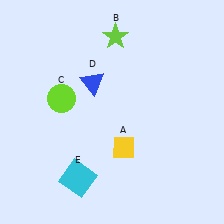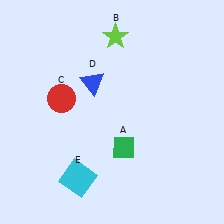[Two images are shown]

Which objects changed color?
A changed from yellow to green. C changed from lime to red.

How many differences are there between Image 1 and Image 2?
There are 2 differences between the two images.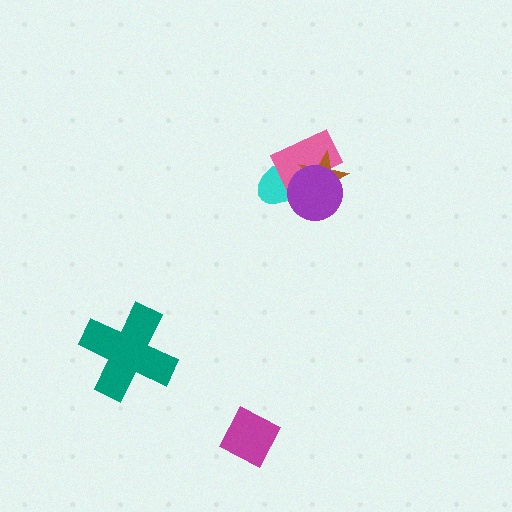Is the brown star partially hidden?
Yes, it is partially covered by another shape.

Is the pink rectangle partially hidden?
Yes, it is partially covered by another shape.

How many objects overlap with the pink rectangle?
3 objects overlap with the pink rectangle.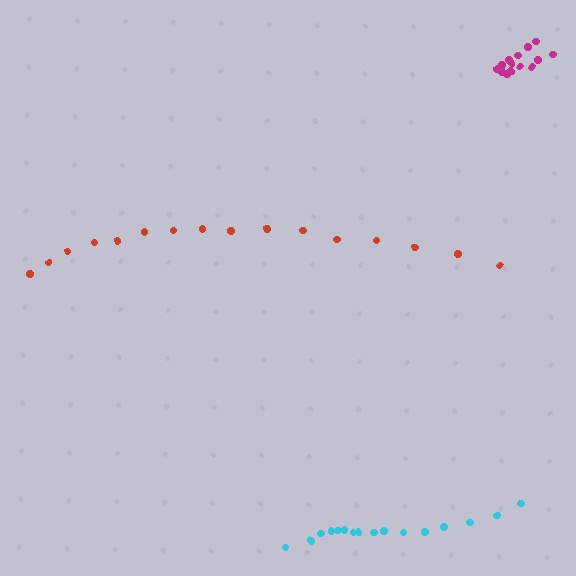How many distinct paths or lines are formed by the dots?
There are 3 distinct paths.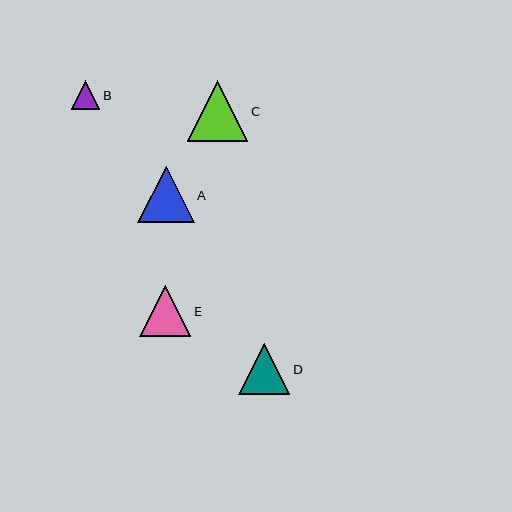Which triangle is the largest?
Triangle C is the largest with a size of approximately 60 pixels.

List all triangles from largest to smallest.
From largest to smallest: C, A, E, D, B.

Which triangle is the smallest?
Triangle B is the smallest with a size of approximately 29 pixels.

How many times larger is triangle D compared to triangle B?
Triangle D is approximately 1.8 times the size of triangle B.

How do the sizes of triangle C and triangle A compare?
Triangle C and triangle A are approximately the same size.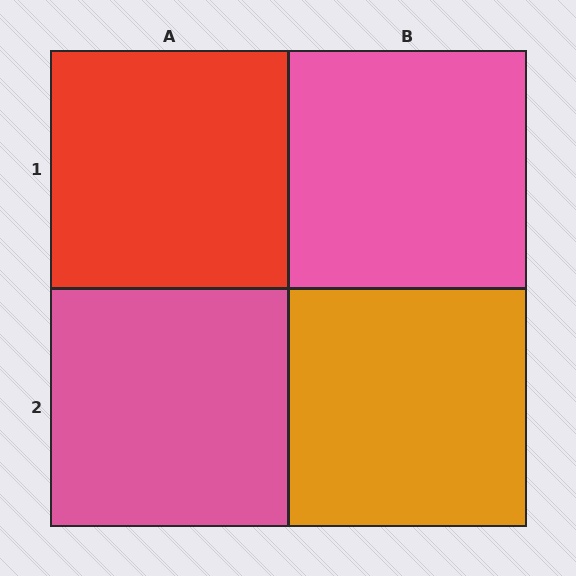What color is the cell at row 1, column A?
Red.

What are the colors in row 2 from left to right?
Pink, orange.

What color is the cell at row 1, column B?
Pink.